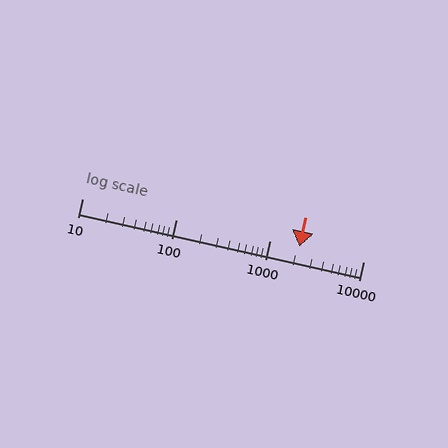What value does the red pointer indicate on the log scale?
The pointer indicates approximately 2100.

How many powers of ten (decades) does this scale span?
The scale spans 3 decades, from 10 to 10000.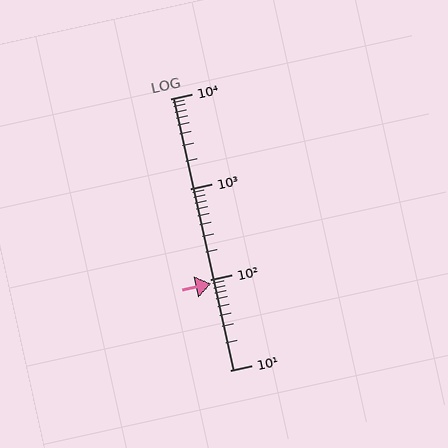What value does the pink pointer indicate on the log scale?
The pointer indicates approximately 91.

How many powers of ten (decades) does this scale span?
The scale spans 3 decades, from 10 to 10000.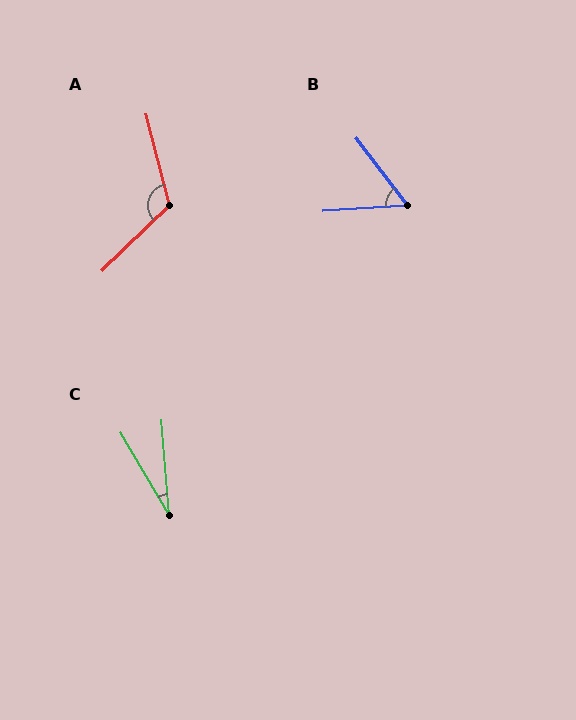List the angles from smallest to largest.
C (26°), B (57°), A (119°).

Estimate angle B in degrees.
Approximately 57 degrees.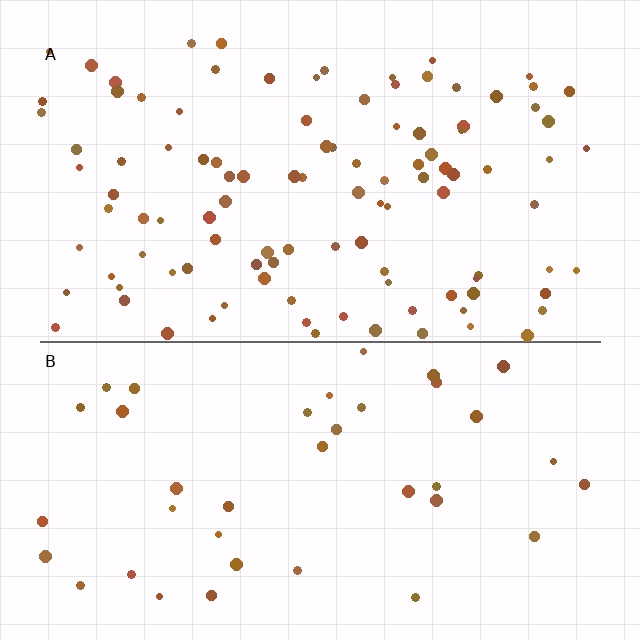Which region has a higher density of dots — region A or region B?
A (the top).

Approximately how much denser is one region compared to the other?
Approximately 2.7× — region A over region B.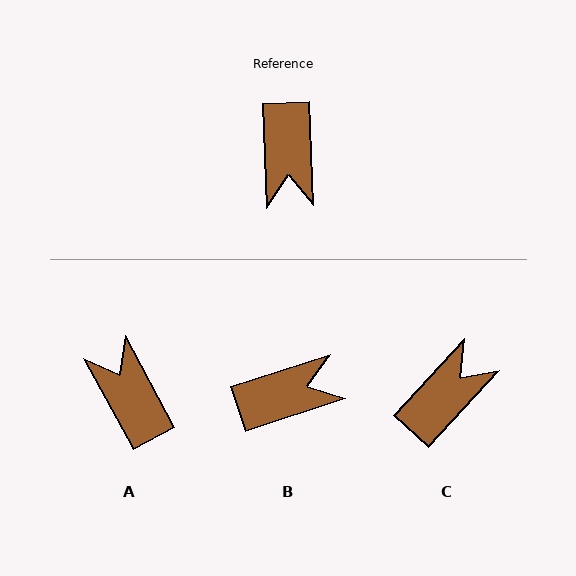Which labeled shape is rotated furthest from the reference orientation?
A, about 154 degrees away.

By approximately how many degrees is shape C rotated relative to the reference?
Approximately 135 degrees counter-clockwise.